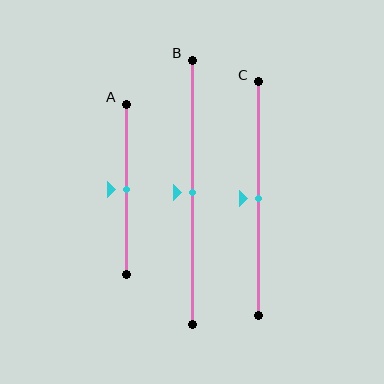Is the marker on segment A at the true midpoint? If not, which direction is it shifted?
Yes, the marker on segment A is at the true midpoint.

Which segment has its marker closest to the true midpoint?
Segment A has its marker closest to the true midpoint.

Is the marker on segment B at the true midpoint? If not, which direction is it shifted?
Yes, the marker on segment B is at the true midpoint.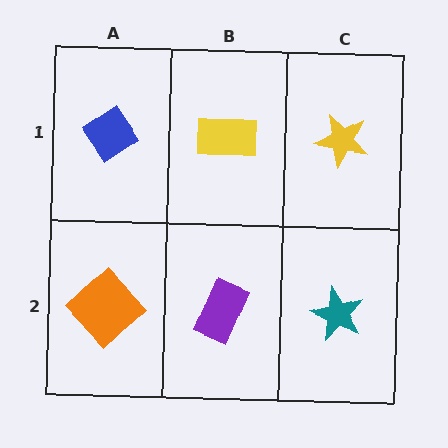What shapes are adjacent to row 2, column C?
A yellow star (row 1, column C), a purple rectangle (row 2, column B).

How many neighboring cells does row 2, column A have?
2.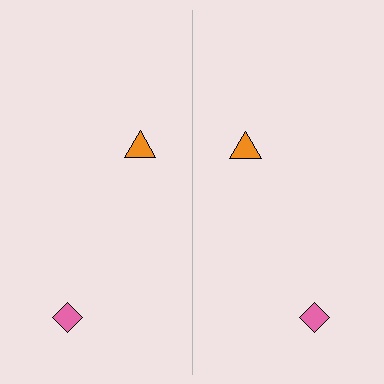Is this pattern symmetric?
Yes, this pattern has bilateral (reflection) symmetry.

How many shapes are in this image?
There are 4 shapes in this image.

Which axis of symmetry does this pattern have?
The pattern has a vertical axis of symmetry running through the center of the image.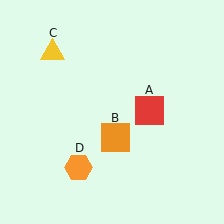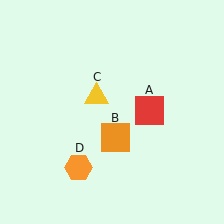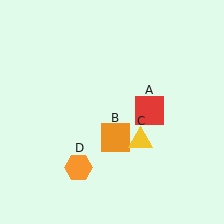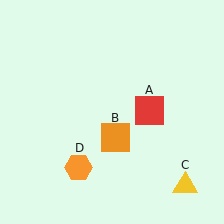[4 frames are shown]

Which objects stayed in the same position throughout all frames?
Red square (object A) and orange square (object B) and orange hexagon (object D) remained stationary.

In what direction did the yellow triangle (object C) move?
The yellow triangle (object C) moved down and to the right.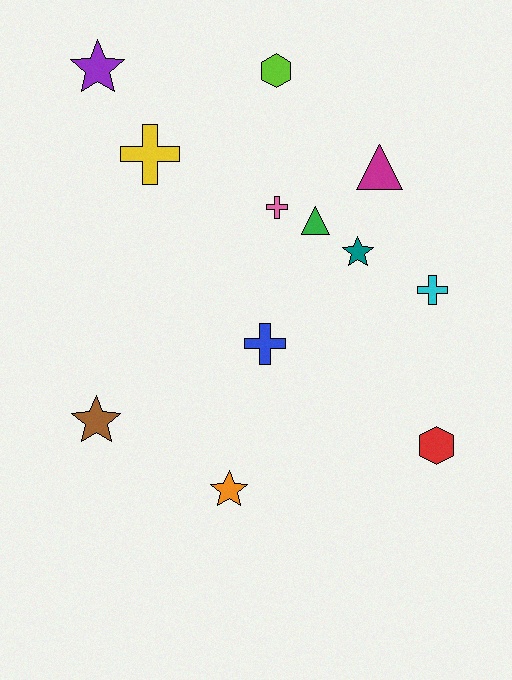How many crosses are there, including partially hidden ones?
There are 4 crosses.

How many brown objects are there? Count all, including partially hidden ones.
There is 1 brown object.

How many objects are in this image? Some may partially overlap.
There are 12 objects.